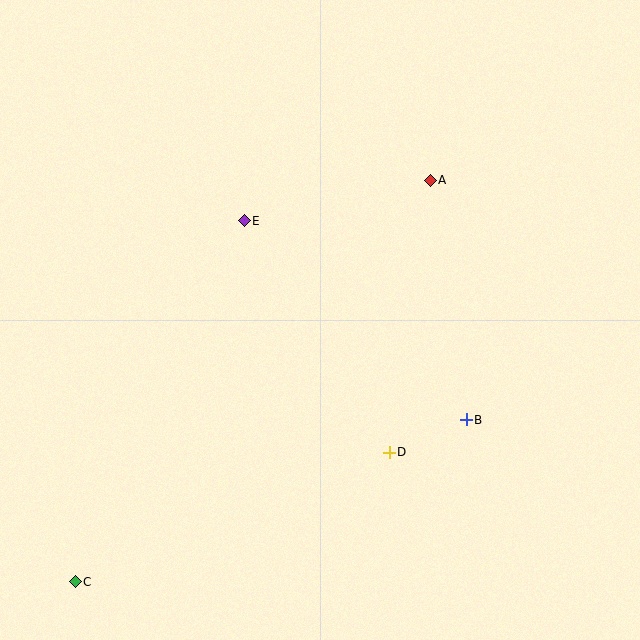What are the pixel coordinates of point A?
Point A is at (430, 180).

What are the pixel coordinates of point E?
Point E is at (244, 221).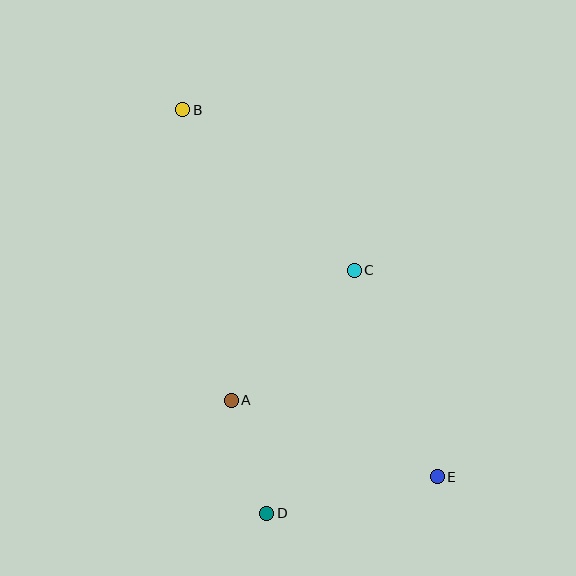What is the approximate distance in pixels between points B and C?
The distance between B and C is approximately 235 pixels.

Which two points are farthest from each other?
Points B and E are farthest from each other.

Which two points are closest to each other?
Points A and D are closest to each other.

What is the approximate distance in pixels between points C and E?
The distance between C and E is approximately 222 pixels.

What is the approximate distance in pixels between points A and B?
The distance between A and B is approximately 295 pixels.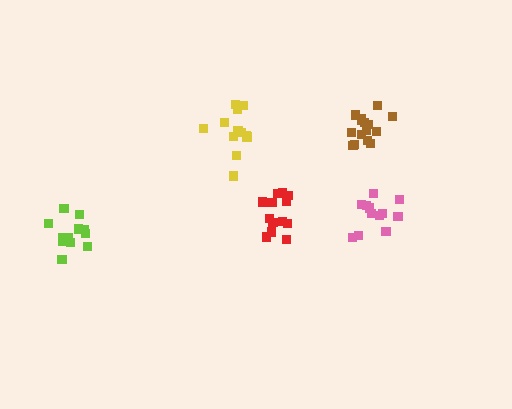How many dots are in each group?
Group 1: 15 dots, Group 2: 14 dots, Group 3: 12 dots, Group 4: 16 dots, Group 5: 12 dots (69 total).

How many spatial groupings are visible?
There are 5 spatial groupings.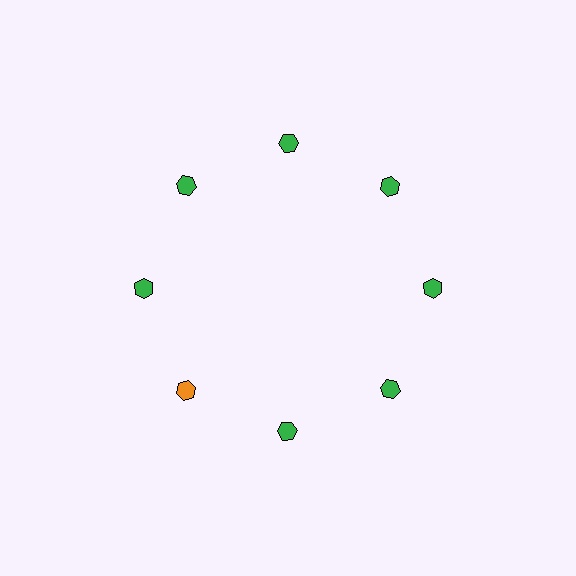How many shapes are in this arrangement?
There are 8 shapes arranged in a ring pattern.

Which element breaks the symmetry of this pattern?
The orange hexagon at roughly the 8 o'clock position breaks the symmetry. All other shapes are green hexagons.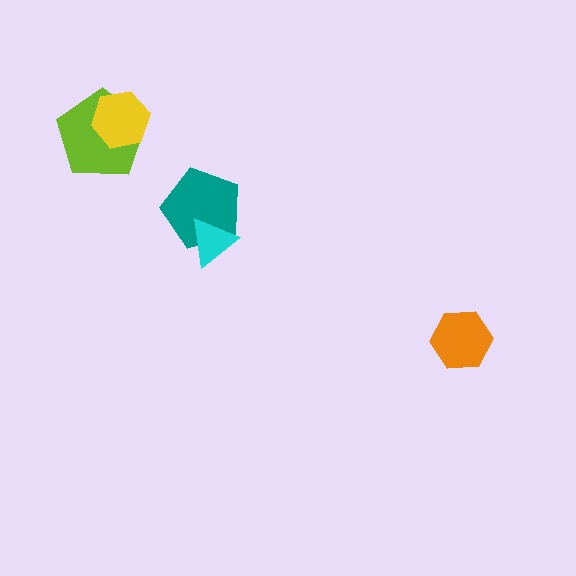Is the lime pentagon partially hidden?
Yes, it is partially covered by another shape.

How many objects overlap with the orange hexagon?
0 objects overlap with the orange hexagon.